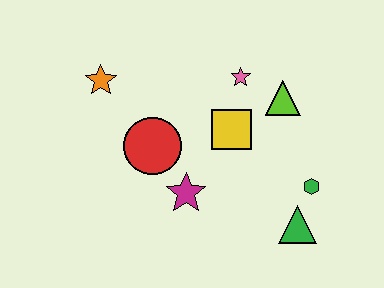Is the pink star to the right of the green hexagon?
No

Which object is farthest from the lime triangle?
The orange star is farthest from the lime triangle.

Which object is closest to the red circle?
The magenta star is closest to the red circle.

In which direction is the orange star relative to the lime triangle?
The orange star is to the left of the lime triangle.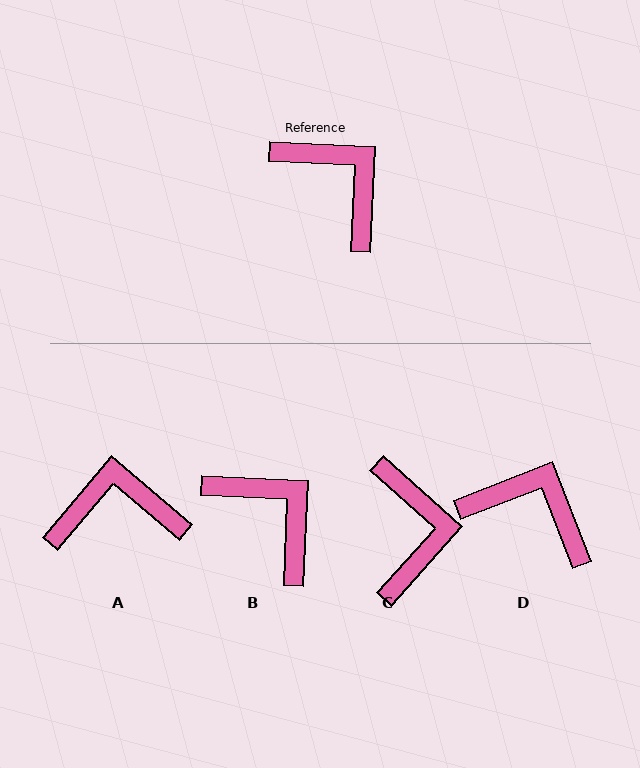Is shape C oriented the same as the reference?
No, it is off by about 39 degrees.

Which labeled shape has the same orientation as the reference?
B.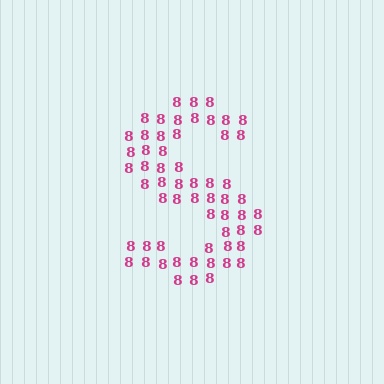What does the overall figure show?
The overall figure shows the letter S.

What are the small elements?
The small elements are digit 8's.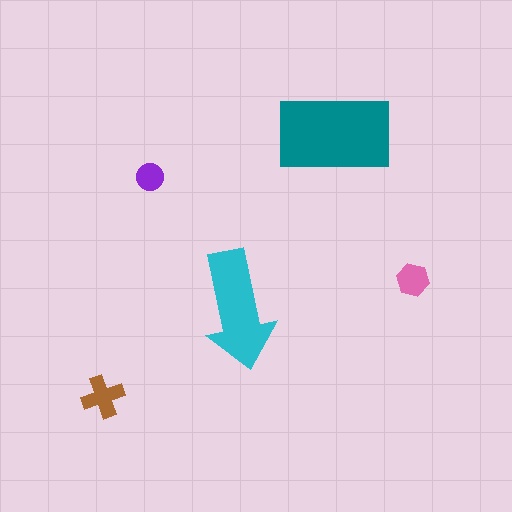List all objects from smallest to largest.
The purple circle, the pink hexagon, the brown cross, the cyan arrow, the teal rectangle.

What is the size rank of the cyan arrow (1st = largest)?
2nd.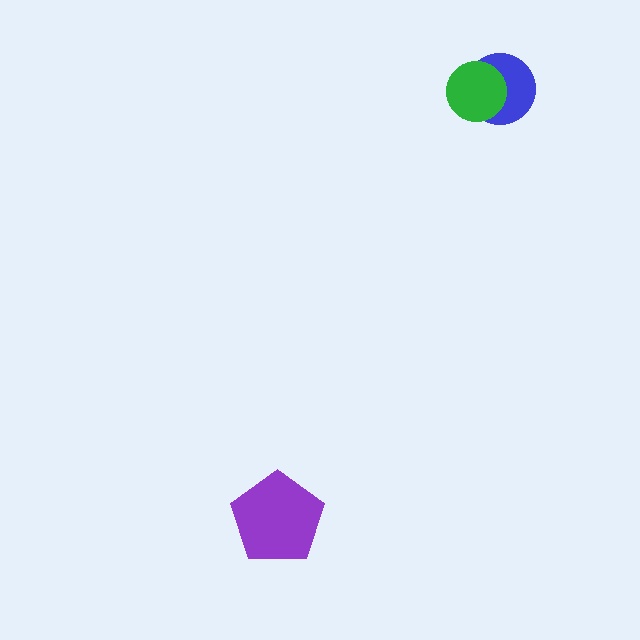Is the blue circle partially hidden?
Yes, it is partially covered by another shape.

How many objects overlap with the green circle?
1 object overlaps with the green circle.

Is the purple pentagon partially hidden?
No, no other shape covers it.